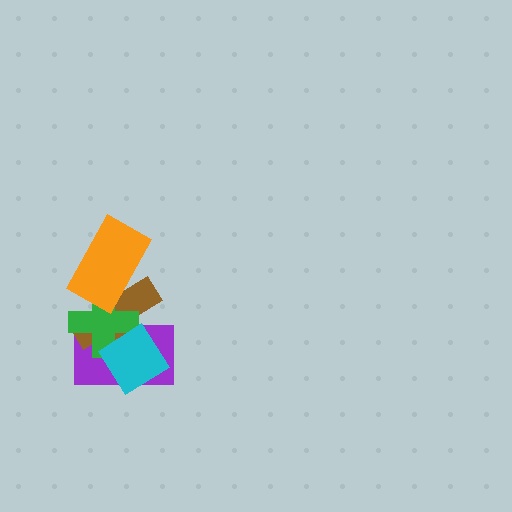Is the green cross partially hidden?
Yes, it is partially covered by another shape.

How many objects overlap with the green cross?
4 objects overlap with the green cross.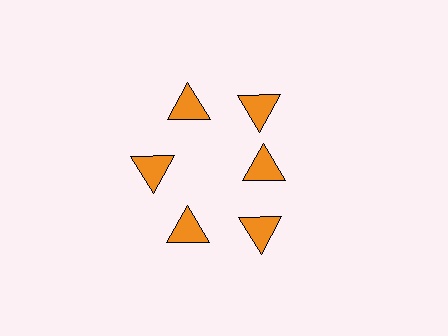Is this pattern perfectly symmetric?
No. The 6 orange triangles are arranged in a ring, but one element near the 3 o'clock position is pulled inward toward the center, breaking the 6-fold rotational symmetry.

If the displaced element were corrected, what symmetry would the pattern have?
It would have 6-fold rotational symmetry — the pattern would map onto itself every 60 degrees.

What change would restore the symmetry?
The symmetry would be restored by moving it outward, back onto the ring so that all 6 triangles sit at equal angles and equal distance from the center.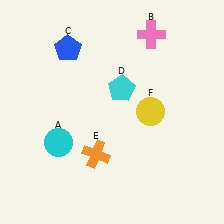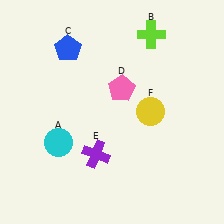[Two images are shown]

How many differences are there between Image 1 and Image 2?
There are 3 differences between the two images.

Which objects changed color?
B changed from pink to lime. D changed from cyan to pink. E changed from orange to purple.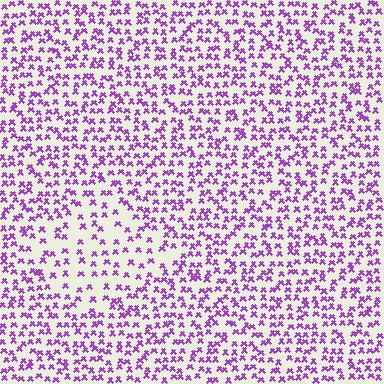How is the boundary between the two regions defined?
The boundary is defined by a change in element density (approximately 1.9x ratio). All elements are the same color, size, and shape.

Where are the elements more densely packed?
The elements are more densely packed outside the diamond boundary.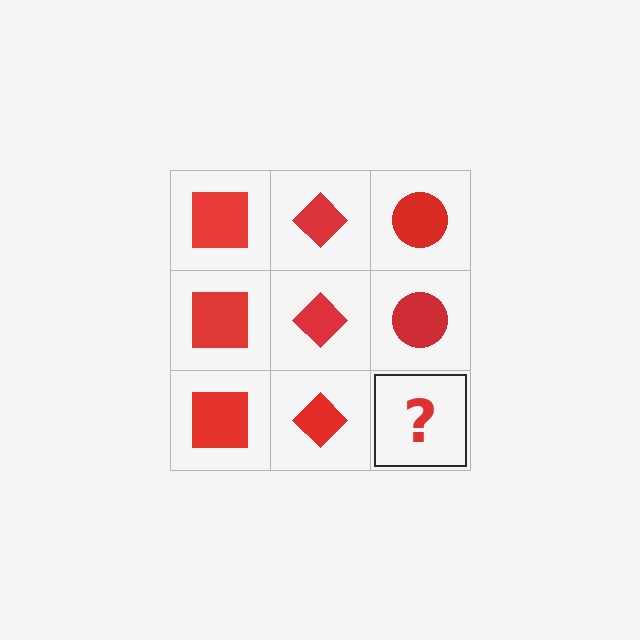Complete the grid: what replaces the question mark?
The question mark should be replaced with a red circle.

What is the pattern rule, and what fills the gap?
The rule is that each column has a consistent shape. The gap should be filled with a red circle.